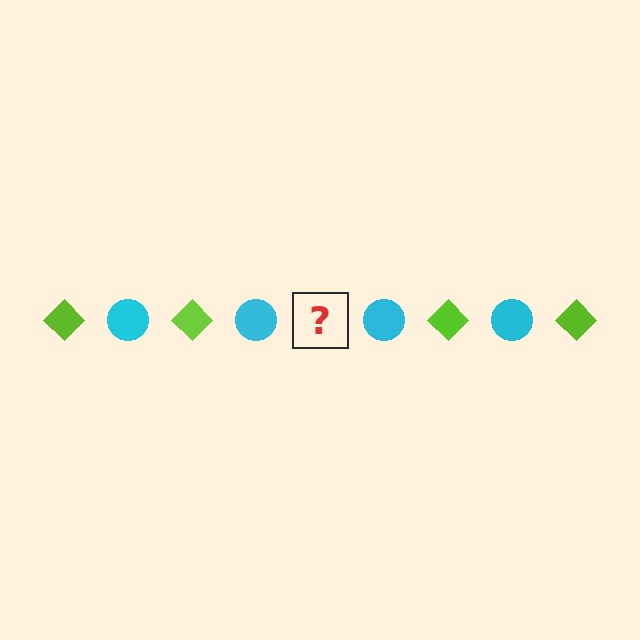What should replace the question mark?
The question mark should be replaced with a lime diamond.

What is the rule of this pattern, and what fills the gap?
The rule is that the pattern alternates between lime diamond and cyan circle. The gap should be filled with a lime diamond.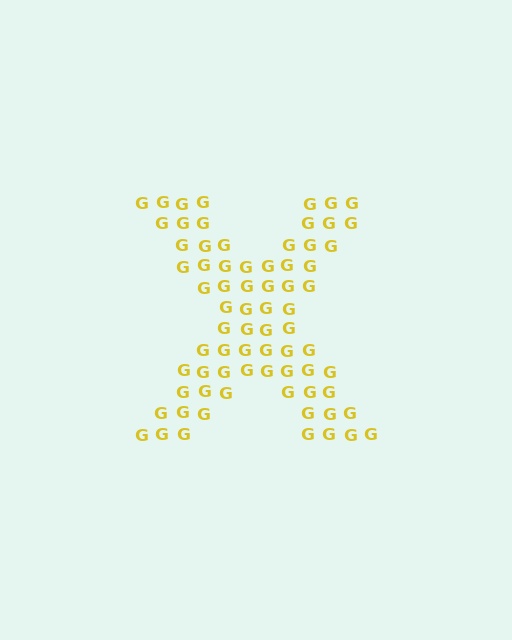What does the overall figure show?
The overall figure shows the letter X.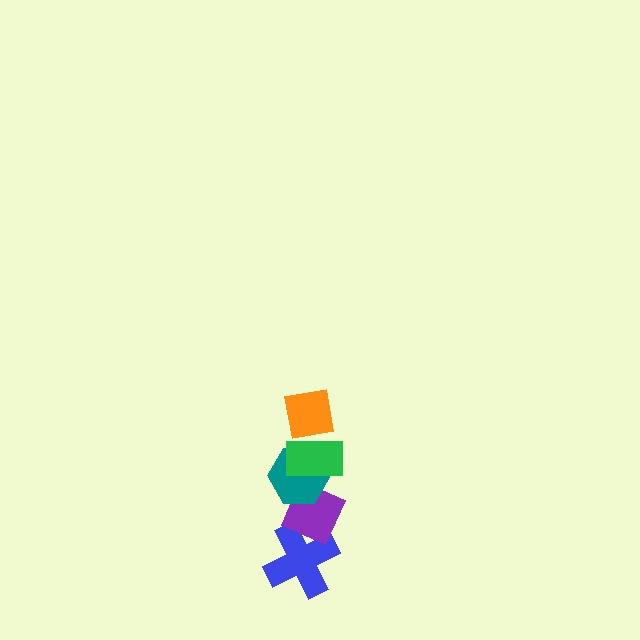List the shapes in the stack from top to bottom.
From top to bottom: the orange square, the green rectangle, the teal hexagon, the purple diamond, the blue cross.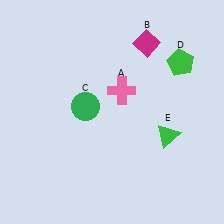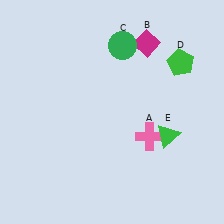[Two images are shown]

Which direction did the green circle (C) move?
The green circle (C) moved up.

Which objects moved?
The objects that moved are: the pink cross (A), the green circle (C).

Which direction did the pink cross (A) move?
The pink cross (A) moved down.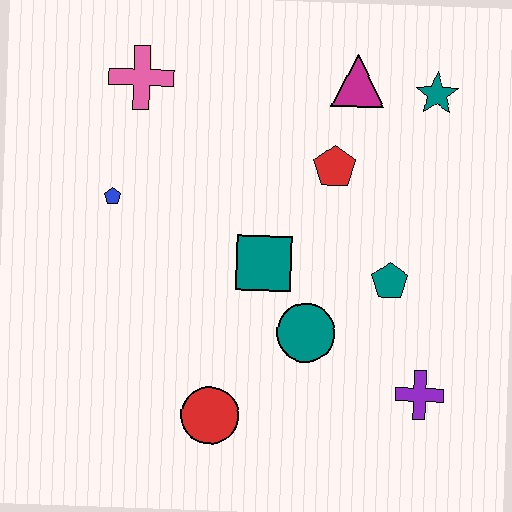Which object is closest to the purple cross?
The teal pentagon is closest to the purple cross.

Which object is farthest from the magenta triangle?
The red circle is farthest from the magenta triangle.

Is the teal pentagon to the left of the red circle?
No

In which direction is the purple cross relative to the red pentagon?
The purple cross is below the red pentagon.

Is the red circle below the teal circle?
Yes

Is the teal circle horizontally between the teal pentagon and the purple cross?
No